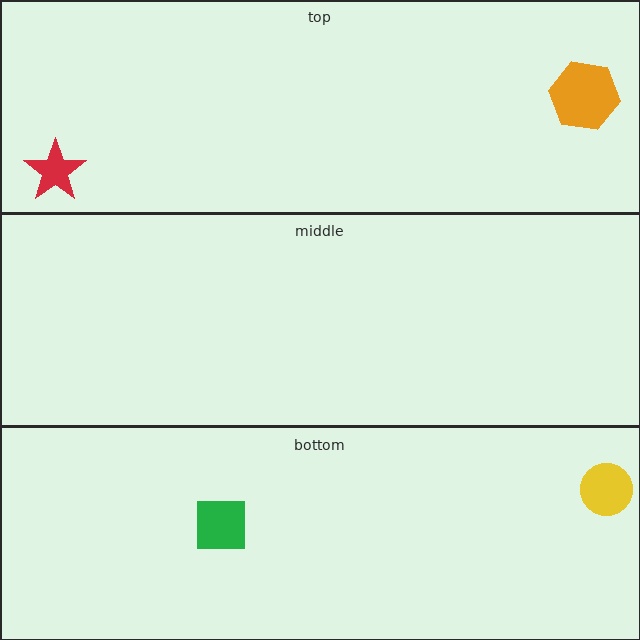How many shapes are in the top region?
2.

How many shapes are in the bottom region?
2.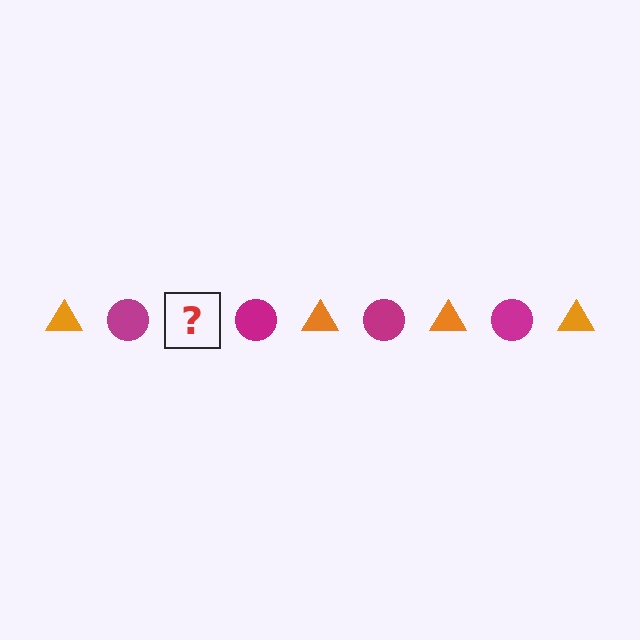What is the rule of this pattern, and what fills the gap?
The rule is that the pattern alternates between orange triangle and magenta circle. The gap should be filled with an orange triangle.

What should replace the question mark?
The question mark should be replaced with an orange triangle.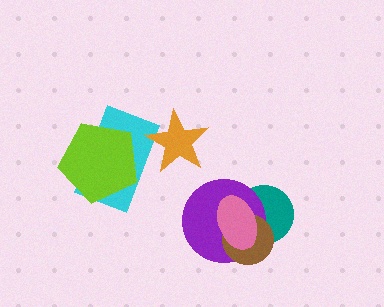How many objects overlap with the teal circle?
3 objects overlap with the teal circle.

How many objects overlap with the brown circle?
3 objects overlap with the brown circle.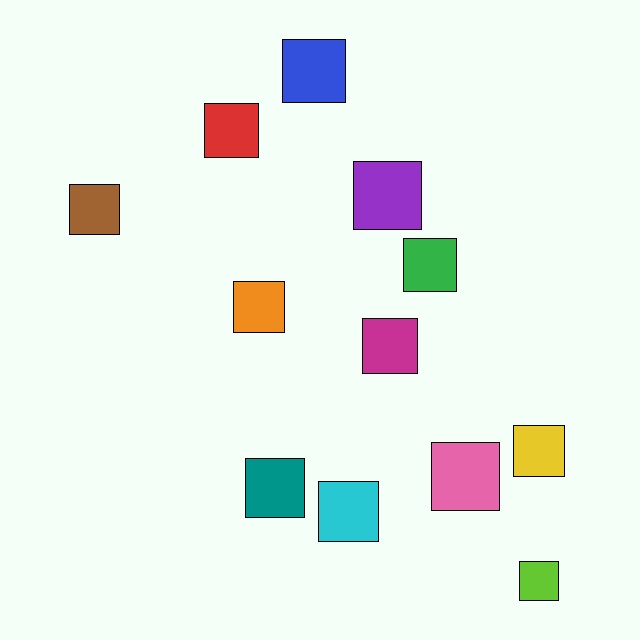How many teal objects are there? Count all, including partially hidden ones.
There is 1 teal object.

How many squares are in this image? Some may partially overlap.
There are 12 squares.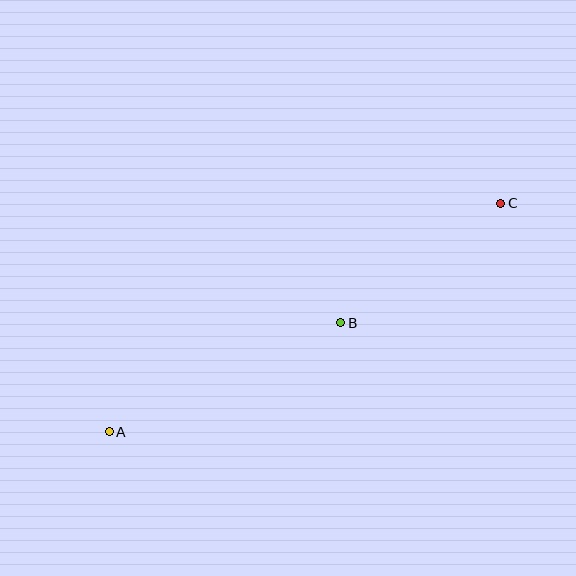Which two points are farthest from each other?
Points A and C are farthest from each other.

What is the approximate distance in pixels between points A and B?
The distance between A and B is approximately 256 pixels.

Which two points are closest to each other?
Points B and C are closest to each other.